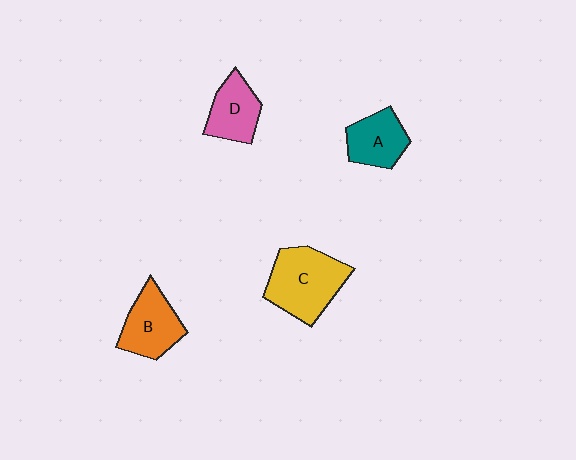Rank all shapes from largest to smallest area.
From largest to smallest: C (yellow), B (orange), D (pink), A (teal).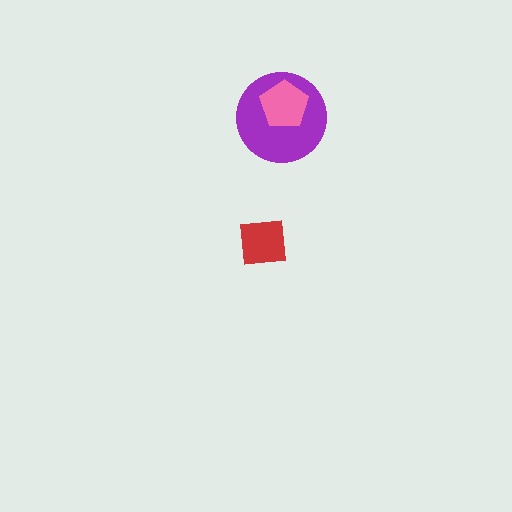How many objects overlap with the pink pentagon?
1 object overlaps with the pink pentagon.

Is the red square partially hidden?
No, no other shape covers it.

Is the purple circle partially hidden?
Yes, it is partially covered by another shape.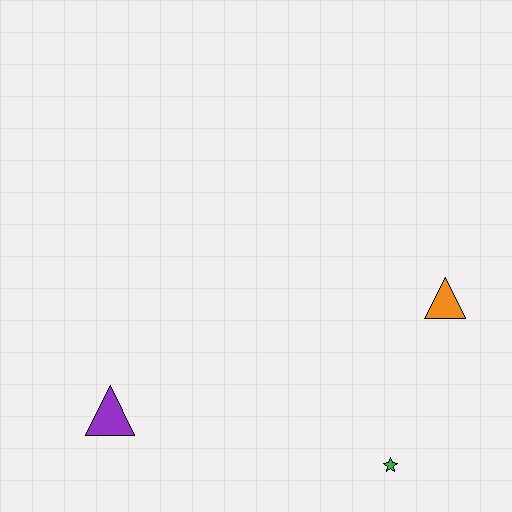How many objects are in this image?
There are 3 objects.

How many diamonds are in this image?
There are no diamonds.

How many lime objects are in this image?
There are no lime objects.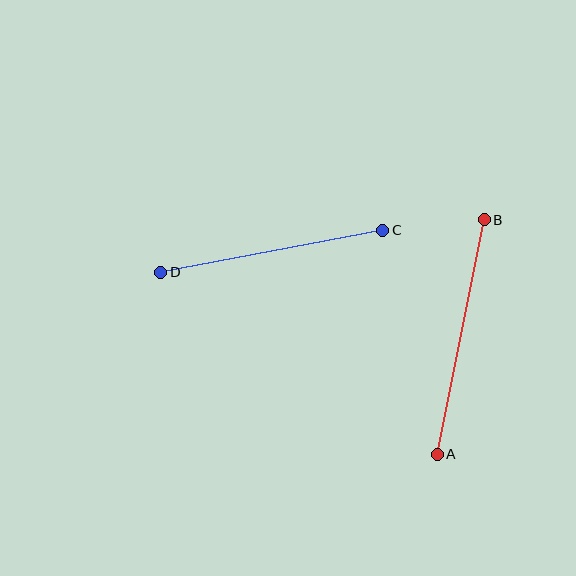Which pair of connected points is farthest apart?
Points A and B are farthest apart.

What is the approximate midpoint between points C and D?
The midpoint is at approximately (272, 251) pixels.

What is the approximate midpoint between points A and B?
The midpoint is at approximately (461, 337) pixels.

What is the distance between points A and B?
The distance is approximately 239 pixels.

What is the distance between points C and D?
The distance is approximately 226 pixels.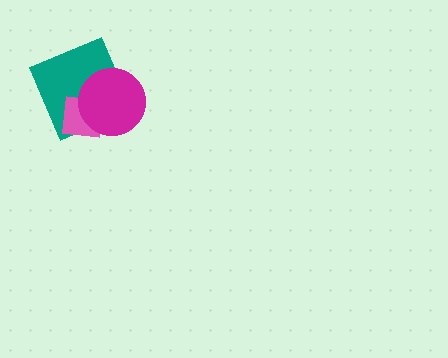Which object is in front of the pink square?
The magenta circle is in front of the pink square.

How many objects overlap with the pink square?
2 objects overlap with the pink square.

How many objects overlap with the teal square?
2 objects overlap with the teal square.